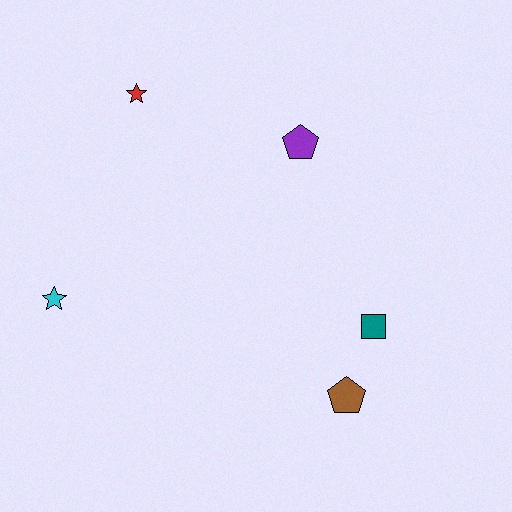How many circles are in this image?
There are no circles.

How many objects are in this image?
There are 5 objects.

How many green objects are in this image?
There are no green objects.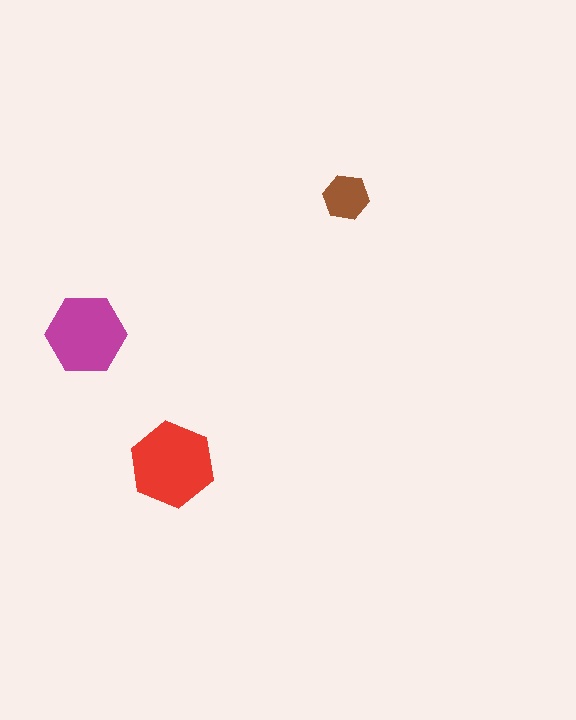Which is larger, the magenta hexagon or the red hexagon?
The red one.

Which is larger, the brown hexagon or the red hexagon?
The red one.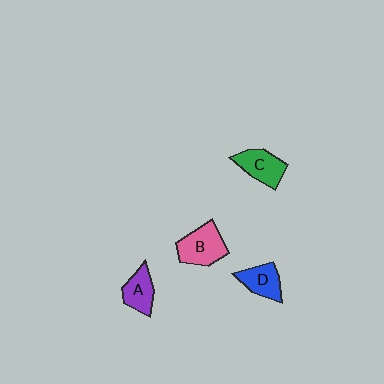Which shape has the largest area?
Shape B (pink).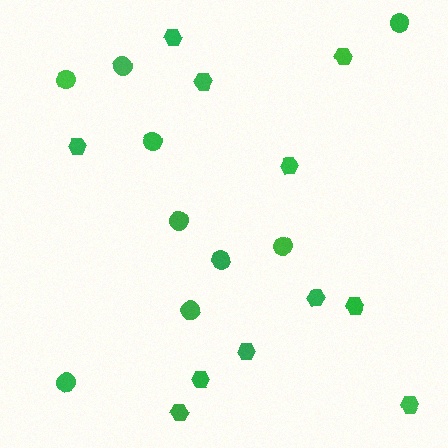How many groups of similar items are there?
There are 2 groups: one group of hexagons (11) and one group of circles (9).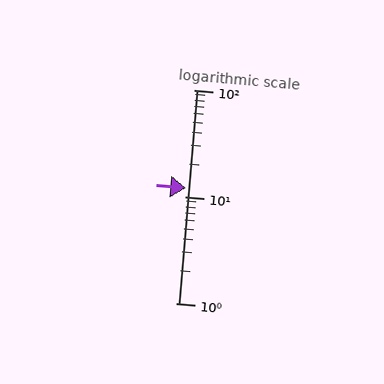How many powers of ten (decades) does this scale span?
The scale spans 2 decades, from 1 to 100.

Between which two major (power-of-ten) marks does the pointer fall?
The pointer is between 10 and 100.